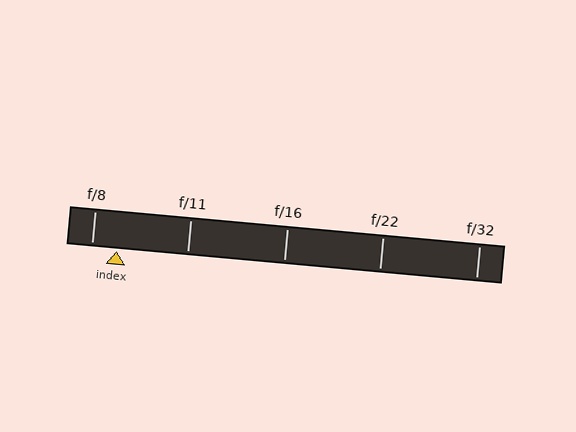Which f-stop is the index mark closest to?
The index mark is closest to f/8.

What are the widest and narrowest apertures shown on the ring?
The widest aperture shown is f/8 and the narrowest is f/32.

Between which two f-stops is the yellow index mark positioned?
The index mark is between f/8 and f/11.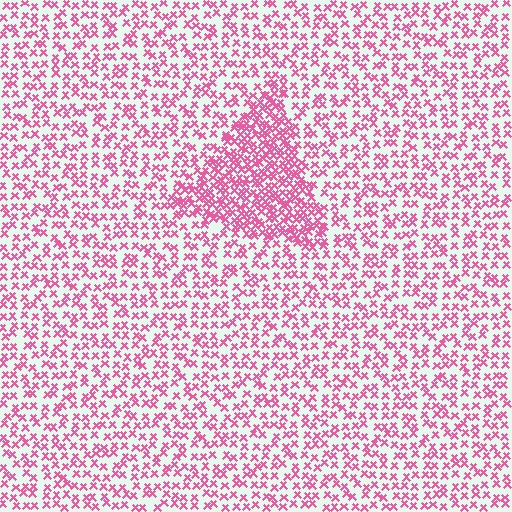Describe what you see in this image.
The image contains small pink elements arranged at two different densities. A triangle-shaped region is visible where the elements are more densely packed than the surrounding area.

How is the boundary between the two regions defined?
The boundary is defined by a change in element density (approximately 2.1x ratio). All elements are the same color, size, and shape.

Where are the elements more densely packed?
The elements are more densely packed inside the triangle boundary.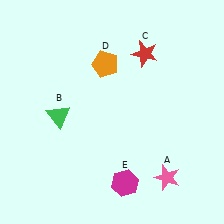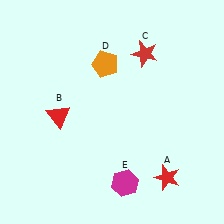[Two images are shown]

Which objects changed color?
A changed from pink to red. B changed from green to red.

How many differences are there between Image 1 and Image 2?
There are 2 differences between the two images.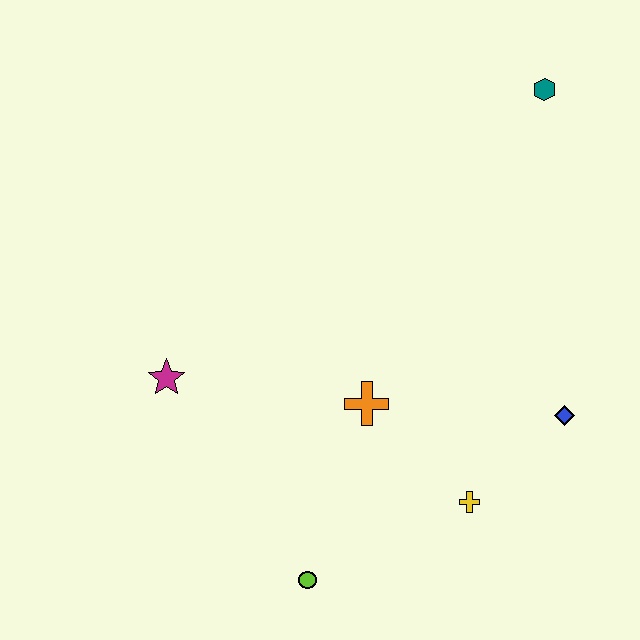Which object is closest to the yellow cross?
The blue diamond is closest to the yellow cross.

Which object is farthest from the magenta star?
The teal hexagon is farthest from the magenta star.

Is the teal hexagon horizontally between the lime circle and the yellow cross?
No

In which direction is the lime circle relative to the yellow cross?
The lime circle is to the left of the yellow cross.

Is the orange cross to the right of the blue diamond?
No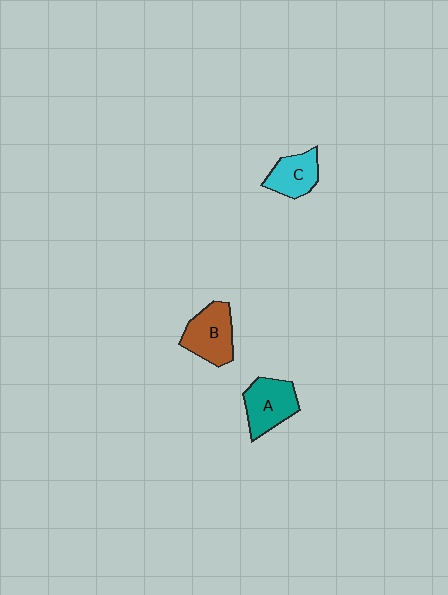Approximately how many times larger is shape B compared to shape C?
Approximately 1.3 times.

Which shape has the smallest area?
Shape C (cyan).